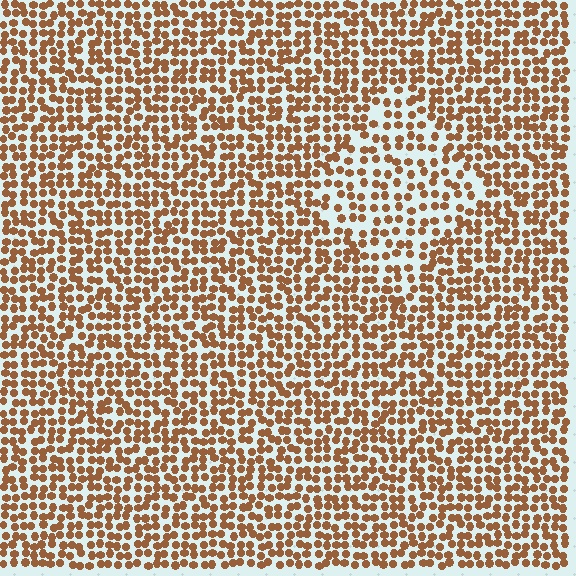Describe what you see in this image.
The image contains small brown elements arranged at two different densities. A diamond-shaped region is visible where the elements are less densely packed than the surrounding area.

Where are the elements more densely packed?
The elements are more densely packed outside the diamond boundary.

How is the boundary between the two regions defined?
The boundary is defined by a change in element density (approximately 1.6x ratio). All elements are the same color, size, and shape.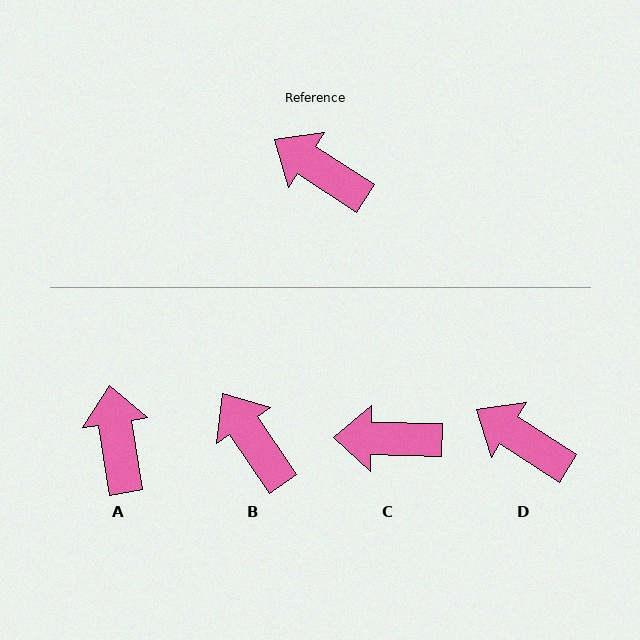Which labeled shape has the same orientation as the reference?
D.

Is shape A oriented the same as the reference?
No, it is off by about 48 degrees.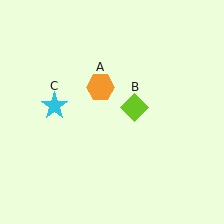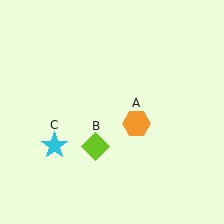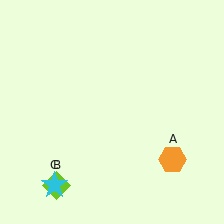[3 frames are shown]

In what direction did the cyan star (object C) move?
The cyan star (object C) moved down.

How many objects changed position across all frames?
3 objects changed position: orange hexagon (object A), lime diamond (object B), cyan star (object C).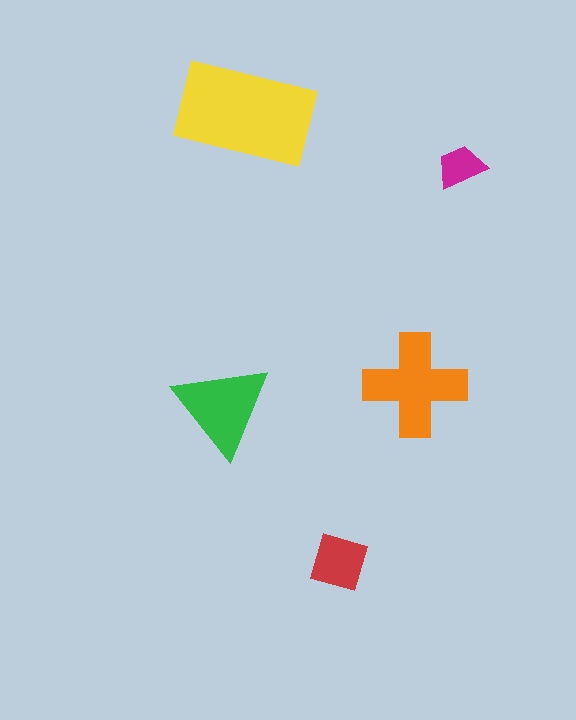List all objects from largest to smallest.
The yellow rectangle, the orange cross, the green triangle, the red diamond, the magenta trapezoid.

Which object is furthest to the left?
The green triangle is leftmost.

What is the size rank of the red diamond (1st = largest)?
4th.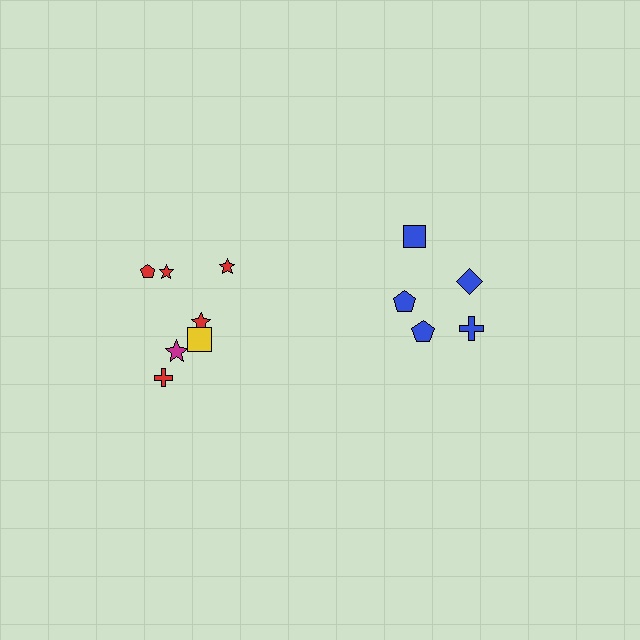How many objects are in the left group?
There are 7 objects.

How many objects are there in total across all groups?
There are 12 objects.